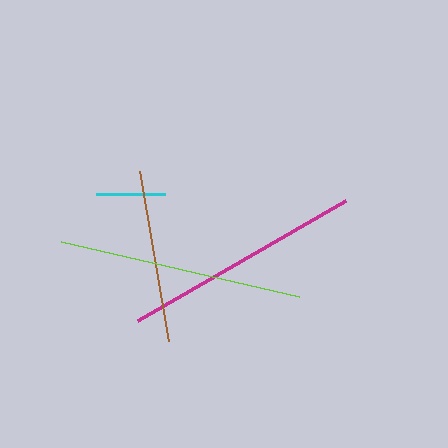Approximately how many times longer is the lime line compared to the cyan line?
The lime line is approximately 3.6 times the length of the cyan line.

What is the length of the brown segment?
The brown segment is approximately 173 pixels long.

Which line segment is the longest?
The lime line is the longest at approximately 244 pixels.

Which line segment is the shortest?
The cyan line is the shortest at approximately 68 pixels.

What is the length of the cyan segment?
The cyan segment is approximately 68 pixels long.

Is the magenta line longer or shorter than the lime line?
The lime line is longer than the magenta line.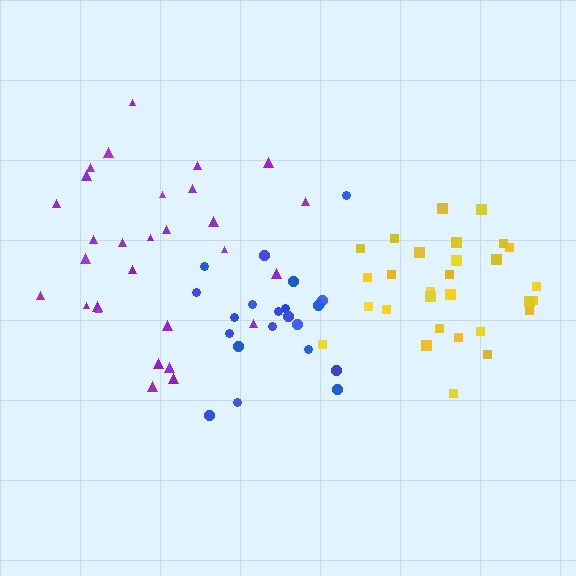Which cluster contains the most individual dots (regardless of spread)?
Purple (29).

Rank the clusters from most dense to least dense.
blue, yellow, purple.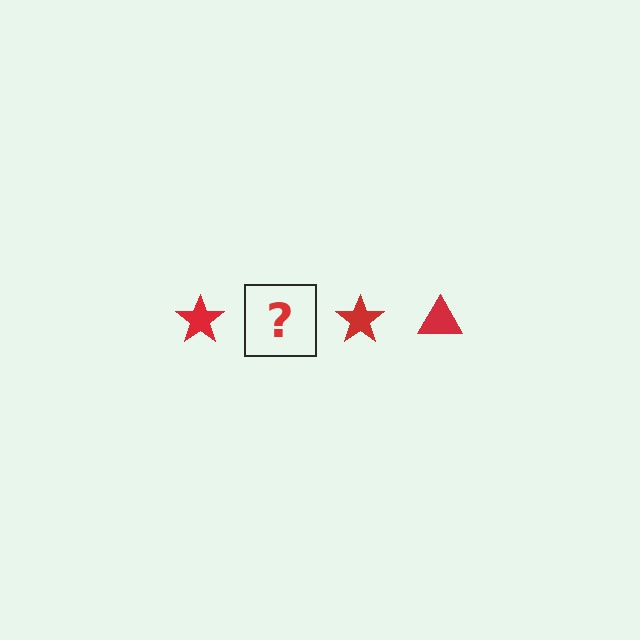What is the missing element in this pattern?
The missing element is a red triangle.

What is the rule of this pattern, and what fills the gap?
The rule is that the pattern cycles through star, triangle shapes in red. The gap should be filled with a red triangle.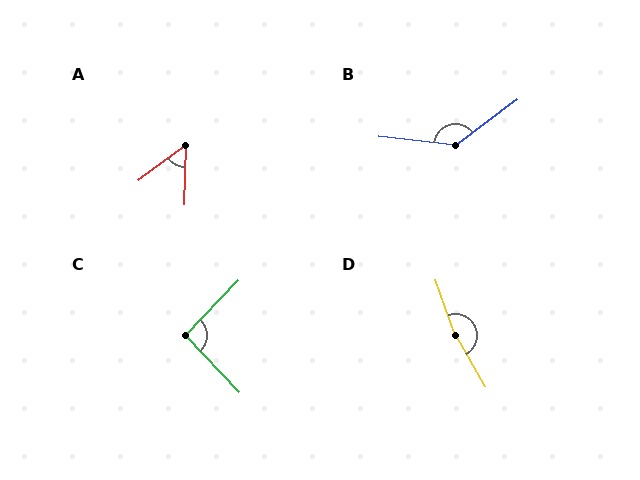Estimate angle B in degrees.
Approximately 137 degrees.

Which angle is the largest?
D, at approximately 169 degrees.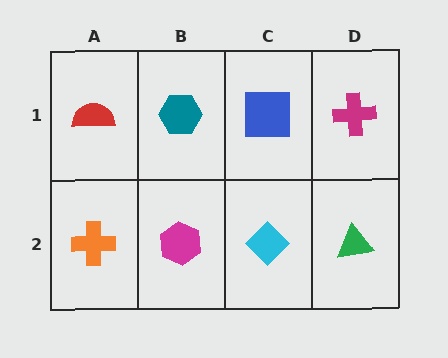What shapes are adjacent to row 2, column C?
A blue square (row 1, column C), a magenta hexagon (row 2, column B), a green triangle (row 2, column D).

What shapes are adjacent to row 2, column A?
A red semicircle (row 1, column A), a magenta hexagon (row 2, column B).